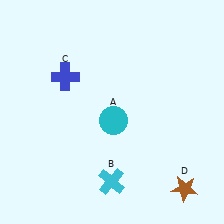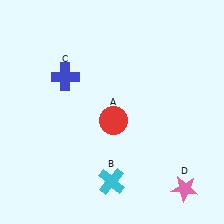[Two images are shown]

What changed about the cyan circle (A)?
In Image 1, A is cyan. In Image 2, it changed to red.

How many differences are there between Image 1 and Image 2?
There are 2 differences between the two images.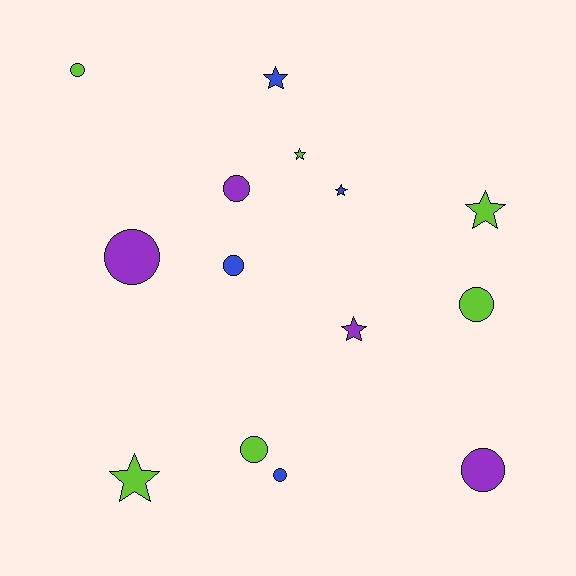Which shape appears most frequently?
Circle, with 8 objects.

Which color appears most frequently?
Lime, with 6 objects.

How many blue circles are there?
There are 2 blue circles.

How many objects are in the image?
There are 14 objects.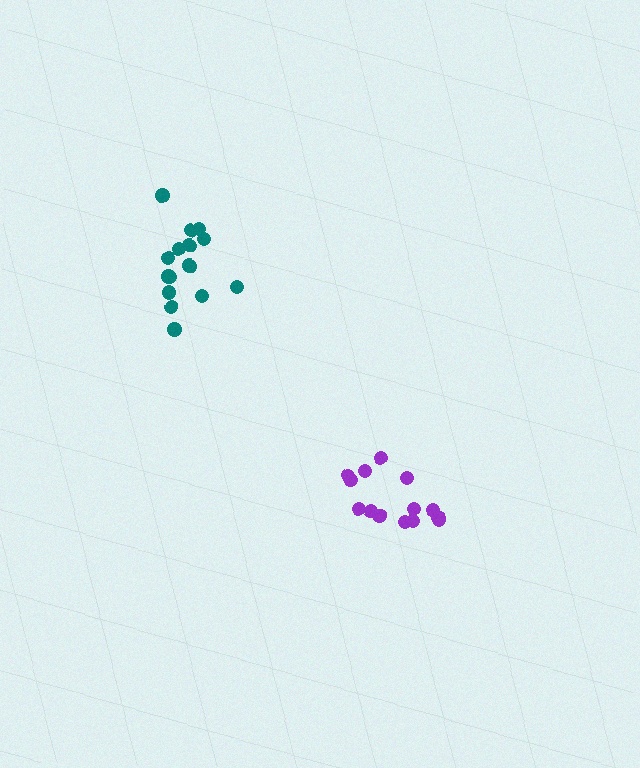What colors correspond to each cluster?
The clusters are colored: teal, purple.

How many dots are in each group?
Group 1: 15 dots, Group 2: 14 dots (29 total).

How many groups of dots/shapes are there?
There are 2 groups.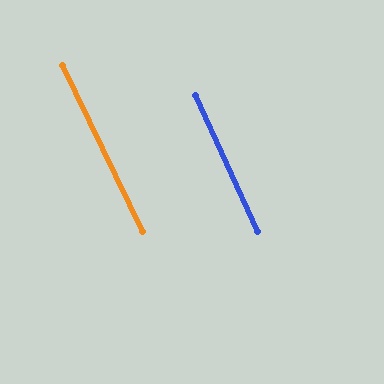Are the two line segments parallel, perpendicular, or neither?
Parallel — their directions differ by only 1.5°.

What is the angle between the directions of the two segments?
Approximately 2 degrees.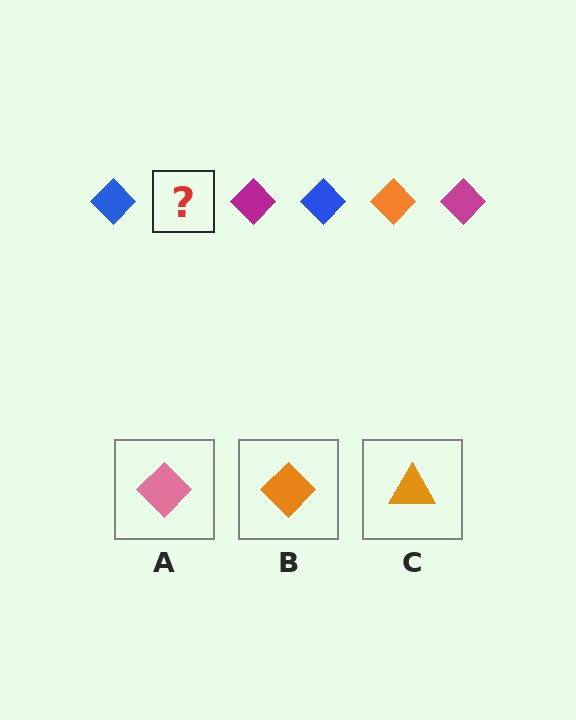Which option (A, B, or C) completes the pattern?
B.